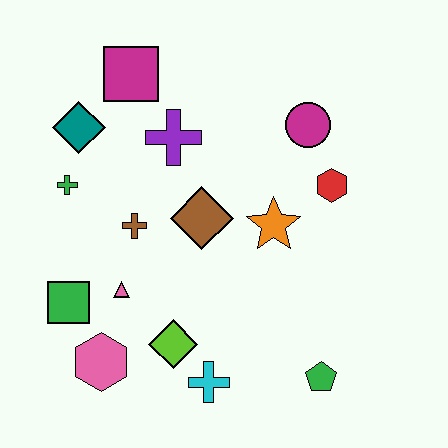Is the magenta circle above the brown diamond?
Yes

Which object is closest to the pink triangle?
The green square is closest to the pink triangle.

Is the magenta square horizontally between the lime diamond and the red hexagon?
No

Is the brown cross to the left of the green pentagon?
Yes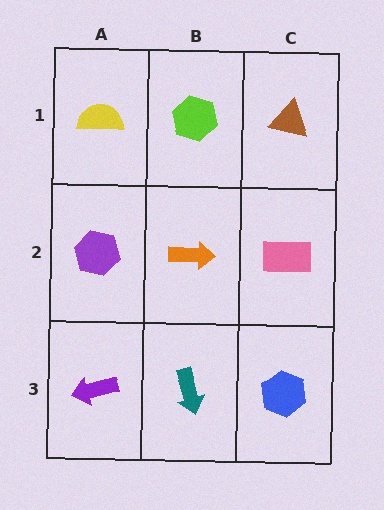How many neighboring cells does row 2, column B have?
4.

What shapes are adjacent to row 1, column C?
A pink rectangle (row 2, column C), a lime hexagon (row 1, column B).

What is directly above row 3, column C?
A pink rectangle.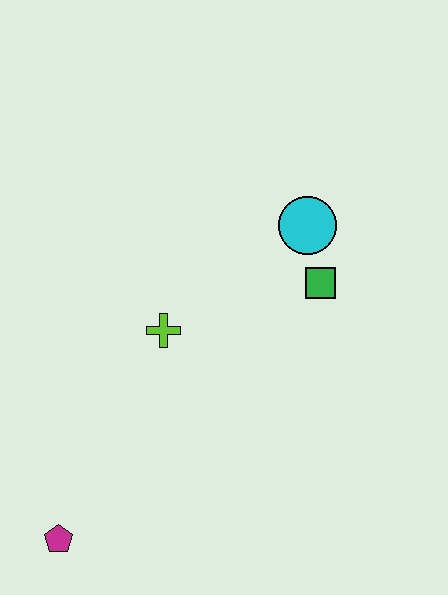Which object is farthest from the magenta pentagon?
The cyan circle is farthest from the magenta pentagon.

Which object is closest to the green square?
The cyan circle is closest to the green square.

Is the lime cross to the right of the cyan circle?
No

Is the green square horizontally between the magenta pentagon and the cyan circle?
No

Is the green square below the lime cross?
No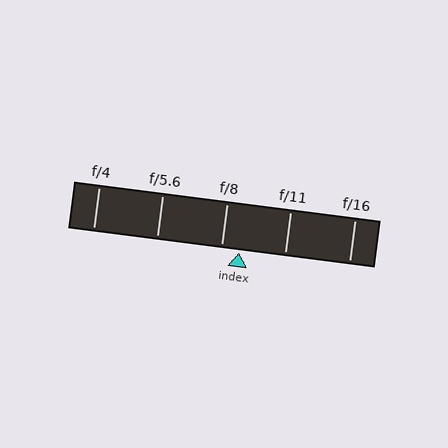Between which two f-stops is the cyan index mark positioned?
The index mark is between f/8 and f/11.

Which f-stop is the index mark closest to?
The index mark is closest to f/8.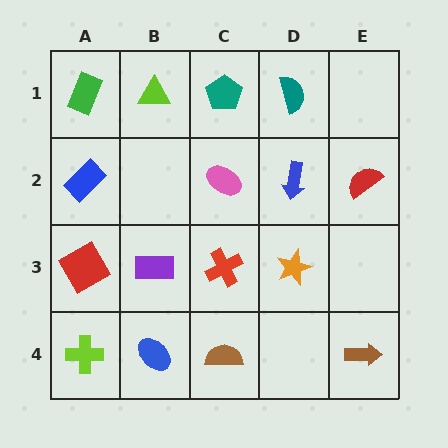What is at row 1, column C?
A teal pentagon.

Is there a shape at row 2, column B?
No, that cell is empty.